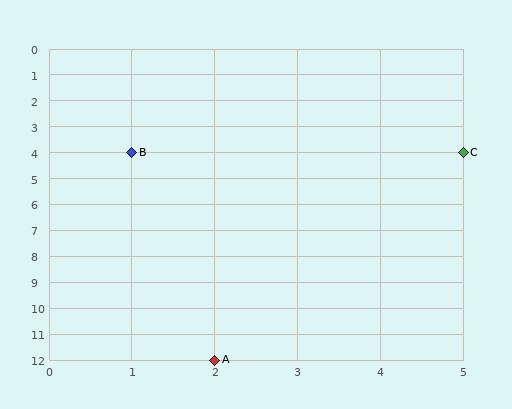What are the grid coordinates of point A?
Point A is at grid coordinates (2, 12).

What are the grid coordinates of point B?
Point B is at grid coordinates (1, 4).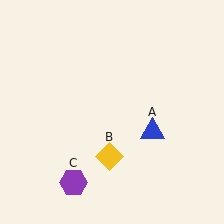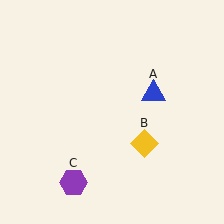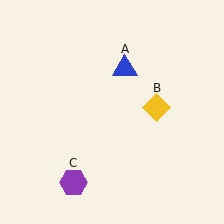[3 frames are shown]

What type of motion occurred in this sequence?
The blue triangle (object A), yellow diamond (object B) rotated counterclockwise around the center of the scene.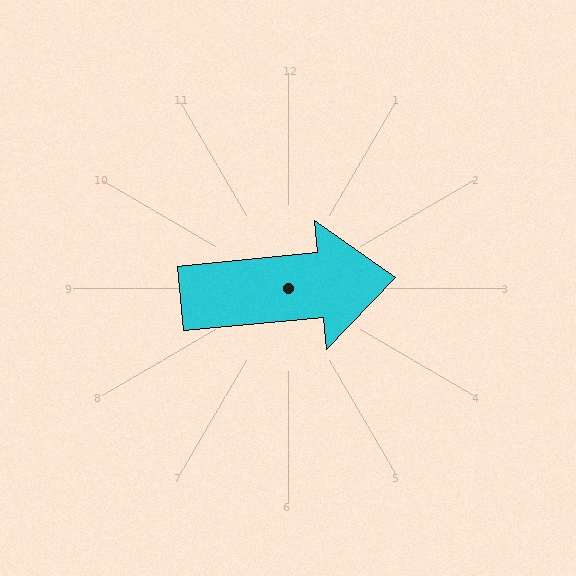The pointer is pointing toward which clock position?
Roughly 3 o'clock.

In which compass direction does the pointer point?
East.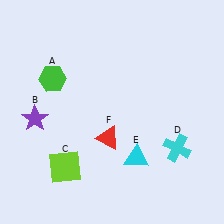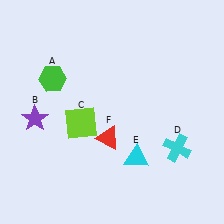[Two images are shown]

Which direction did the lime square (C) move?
The lime square (C) moved up.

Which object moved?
The lime square (C) moved up.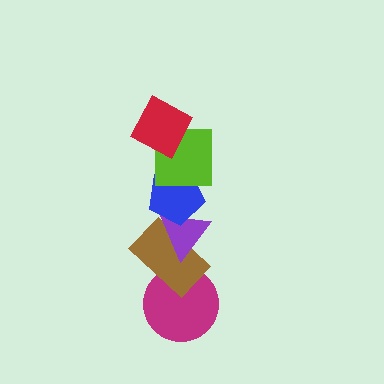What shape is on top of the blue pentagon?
The lime square is on top of the blue pentagon.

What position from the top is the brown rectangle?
The brown rectangle is 5th from the top.